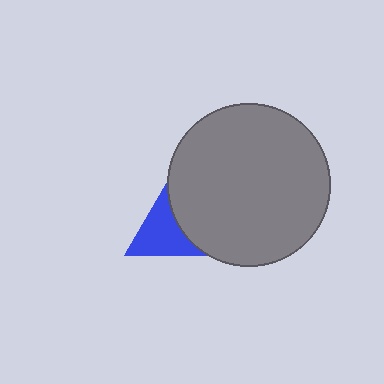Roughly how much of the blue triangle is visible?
About half of it is visible (roughly 50%).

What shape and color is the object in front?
The object in front is a gray circle.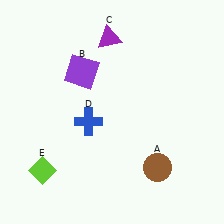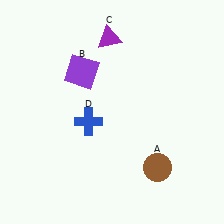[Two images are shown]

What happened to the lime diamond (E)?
The lime diamond (E) was removed in Image 2. It was in the bottom-left area of Image 1.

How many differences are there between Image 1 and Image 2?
There is 1 difference between the two images.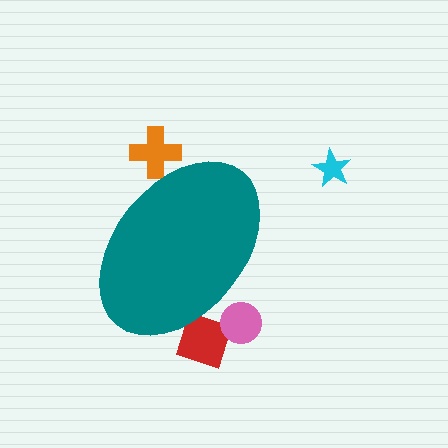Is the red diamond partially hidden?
Yes, the red diamond is partially hidden behind the teal ellipse.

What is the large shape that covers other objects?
A teal ellipse.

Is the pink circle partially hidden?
Yes, the pink circle is partially hidden behind the teal ellipse.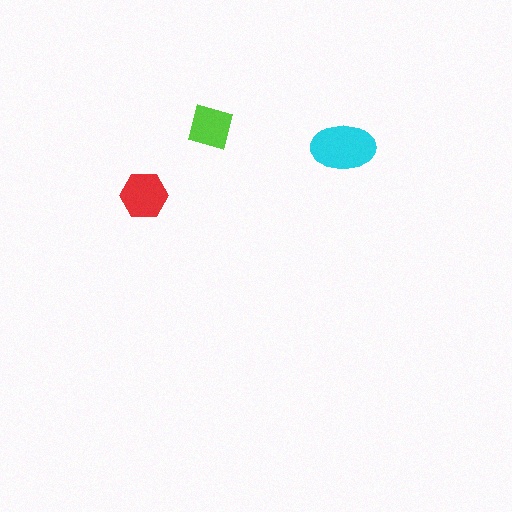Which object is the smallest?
The lime diamond.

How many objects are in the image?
There are 3 objects in the image.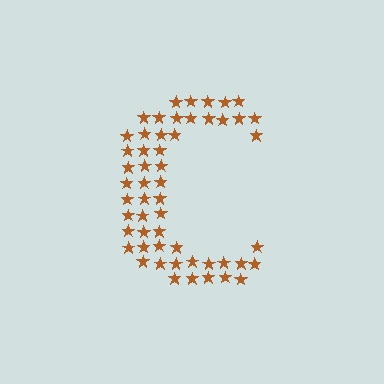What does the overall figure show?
The overall figure shows the letter C.